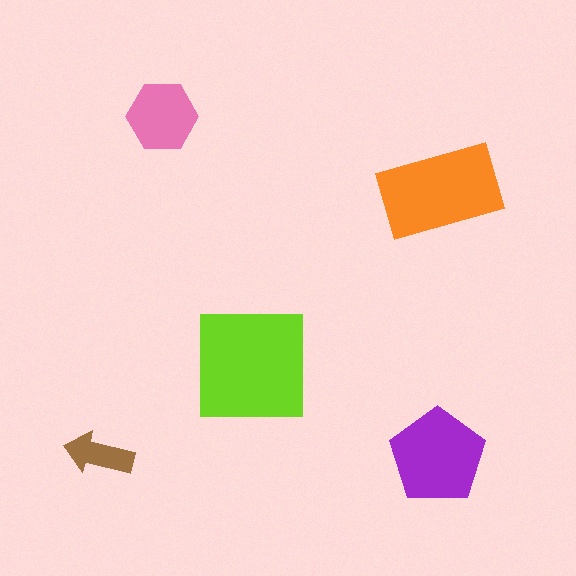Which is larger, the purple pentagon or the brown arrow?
The purple pentagon.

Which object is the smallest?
The brown arrow.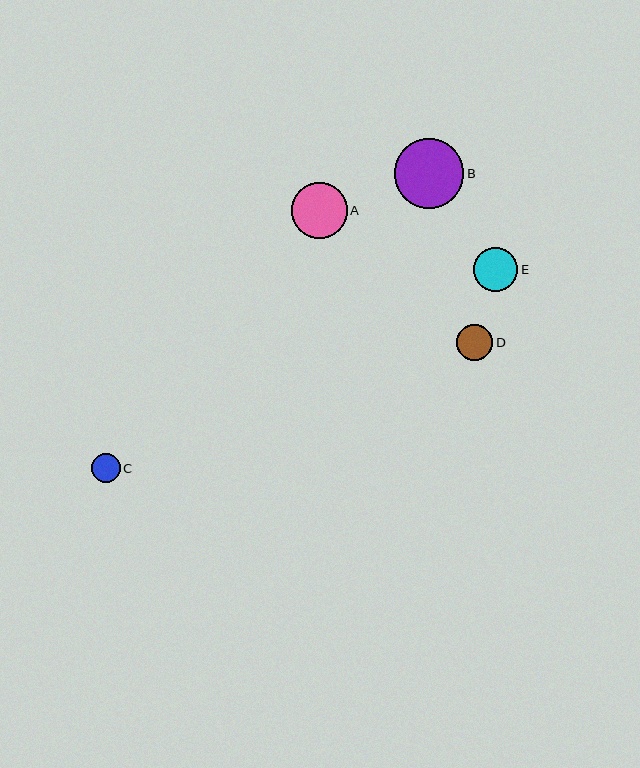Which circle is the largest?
Circle B is the largest with a size of approximately 69 pixels.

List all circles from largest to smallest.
From largest to smallest: B, A, E, D, C.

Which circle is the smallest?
Circle C is the smallest with a size of approximately 29 pixels.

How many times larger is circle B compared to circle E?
Circle B is approximately 1.6 times the size of circle E.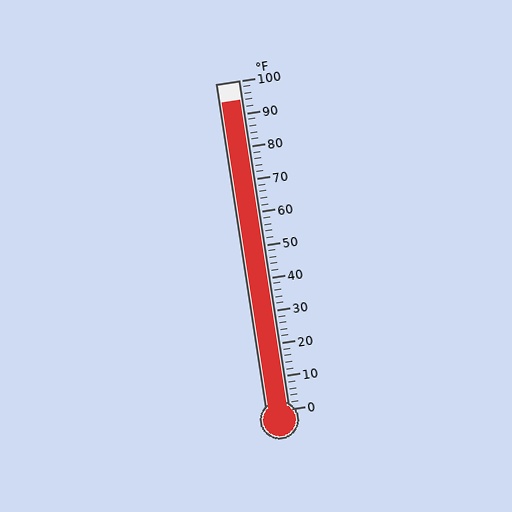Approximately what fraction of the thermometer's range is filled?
The thermometer is filled to approximately 95% of its range.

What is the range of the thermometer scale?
The thermometer scale ranges from 0°F to 100°F.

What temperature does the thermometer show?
The thermometer shows approximately 94°F.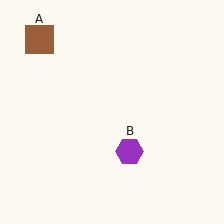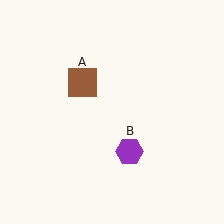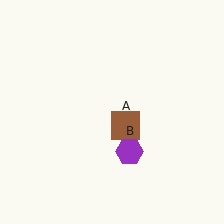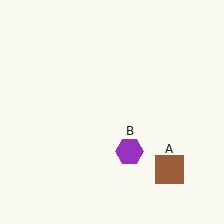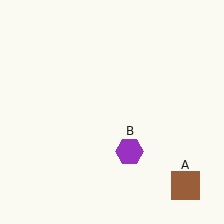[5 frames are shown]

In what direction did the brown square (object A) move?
The brown square (object A) moved down and to the right.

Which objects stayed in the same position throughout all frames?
Purple hexagon (object B) remained stationary.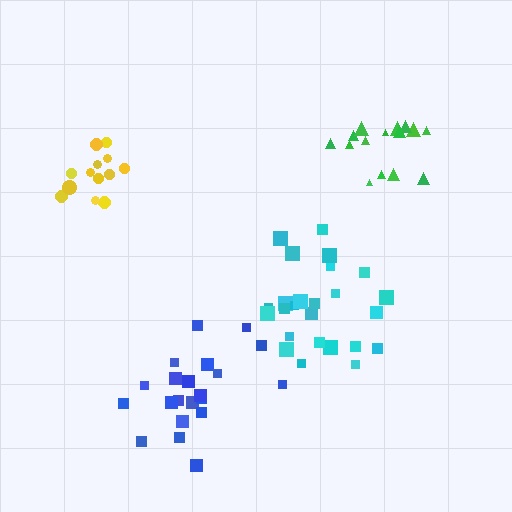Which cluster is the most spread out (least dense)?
Blue.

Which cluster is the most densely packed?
Green.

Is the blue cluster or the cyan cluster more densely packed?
Cyan.